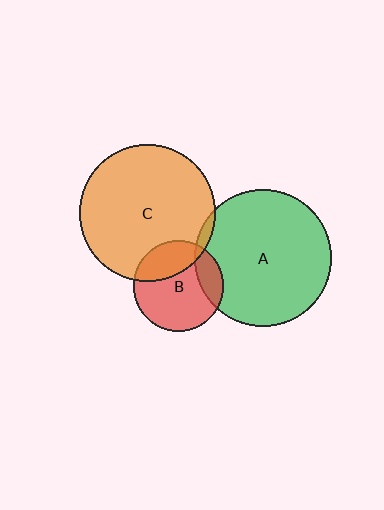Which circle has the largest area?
Circle A (green).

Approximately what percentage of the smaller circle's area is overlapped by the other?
Approximately 30%.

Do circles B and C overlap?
Yes.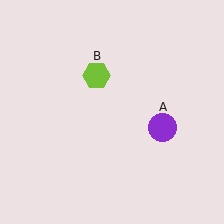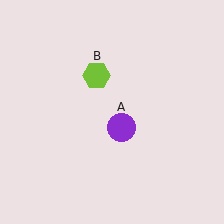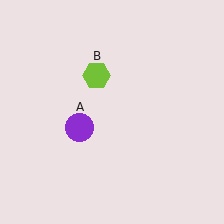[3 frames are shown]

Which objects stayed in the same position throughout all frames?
Lime hexagon (object B) remained stationary.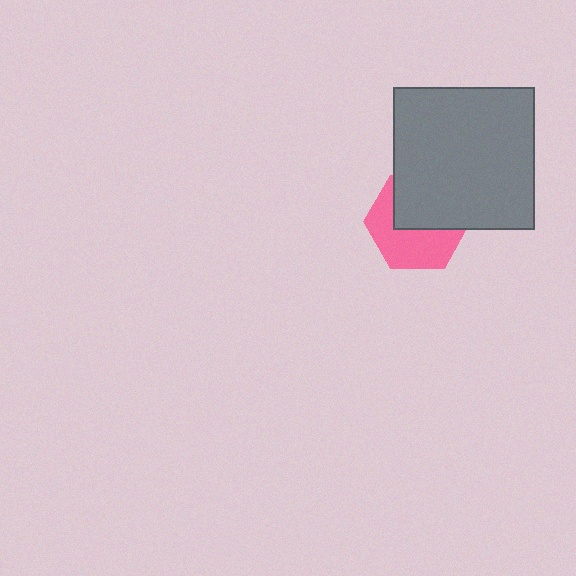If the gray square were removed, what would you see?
You would see the complete pink hexagon.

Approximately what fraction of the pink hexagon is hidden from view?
Roughly 47% of the pink hexagon is hidden behind the gray square.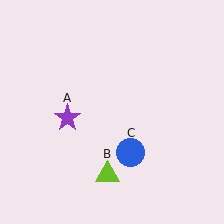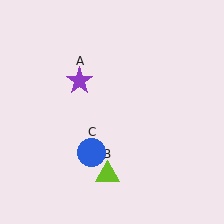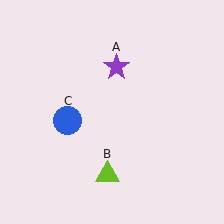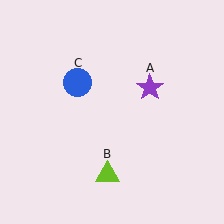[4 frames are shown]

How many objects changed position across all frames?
2 objects changed position: purple star (object A), blue circle (object C).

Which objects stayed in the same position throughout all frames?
Lime triangle (object B) remained stationary.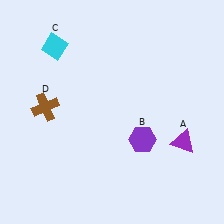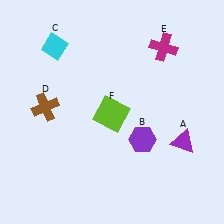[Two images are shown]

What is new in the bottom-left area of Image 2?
A lime square (F) was added in the bottom-left area of Image 2.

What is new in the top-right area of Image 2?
A magenta cross (E) was added in the top-right area of Image 2.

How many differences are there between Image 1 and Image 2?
There are 2 differences between the two images.